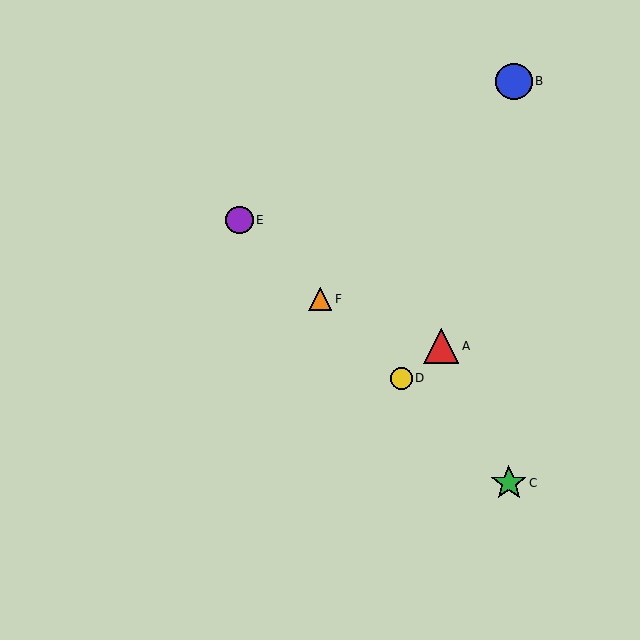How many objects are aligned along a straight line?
4 objects (C, D, E, F) are aligned along a straight line.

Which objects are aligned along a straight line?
Objects C, D, E, F are aligned along a straight line.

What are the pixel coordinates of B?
Object B is at (514, 81).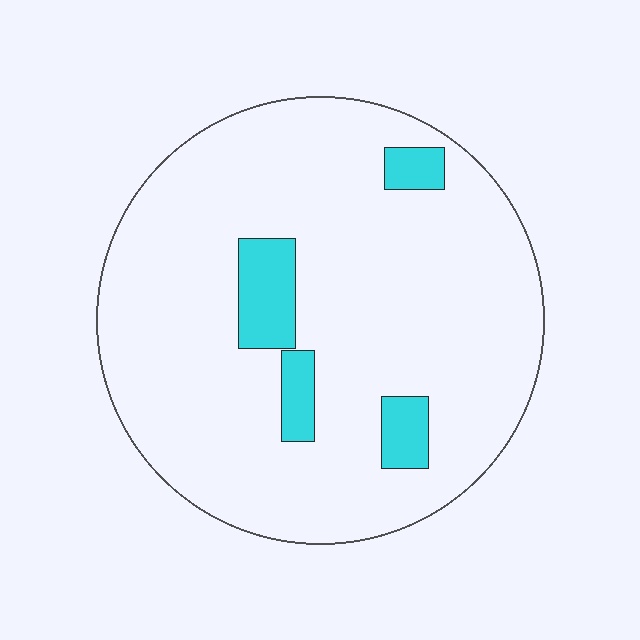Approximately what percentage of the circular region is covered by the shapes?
Approximately 10%.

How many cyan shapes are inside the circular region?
4.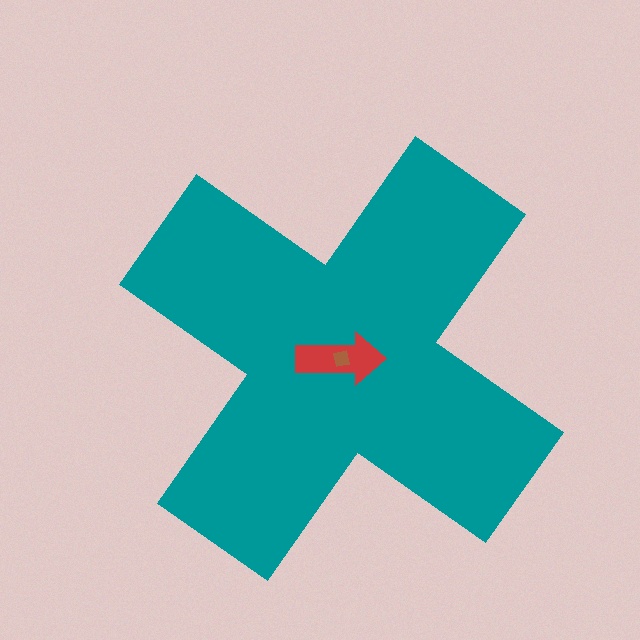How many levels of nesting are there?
3.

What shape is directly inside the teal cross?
The red arrow.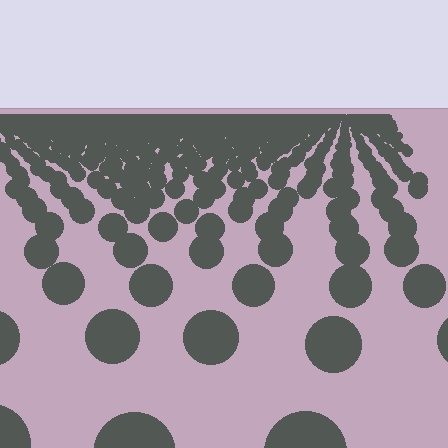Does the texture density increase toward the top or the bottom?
Density increases toward the top.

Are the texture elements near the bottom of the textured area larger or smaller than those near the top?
Larger. Near the bottom, elements are closer to the viewer and appear at a bigger on-screen size.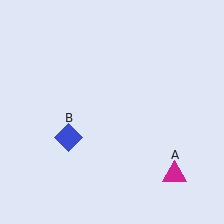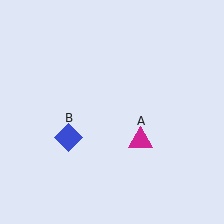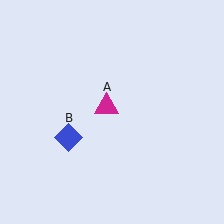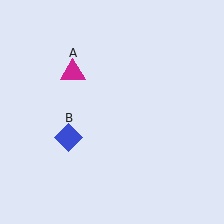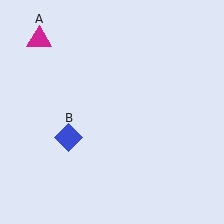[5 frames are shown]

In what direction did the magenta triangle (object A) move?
The magenta triangle (object A) moved up and to the left.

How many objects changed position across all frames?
1 object changed position: magenta triangle (object A).